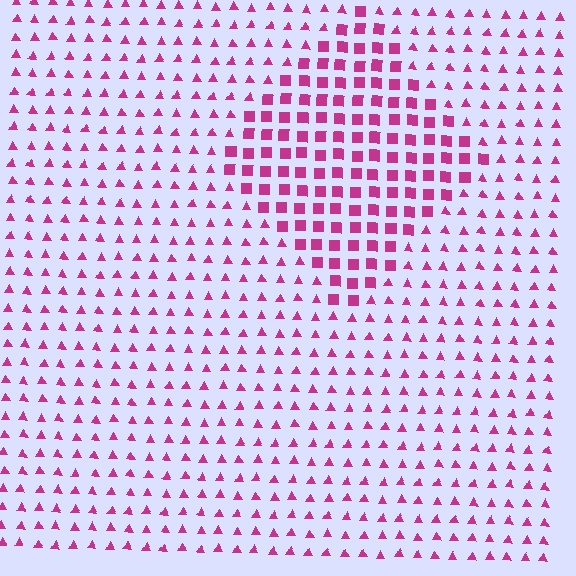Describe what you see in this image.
The image is filled with small magenta elements arranged in a uniform grid. A diamond-shaped region contains squares, while the surrounding area contains triangles. The boundary is defined purely by the change in element shape.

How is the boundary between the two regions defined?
The boundary is defined by a change in element shape: squares inside vs. triangles outside. All elements share the same color and spacing.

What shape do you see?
I see a diamond.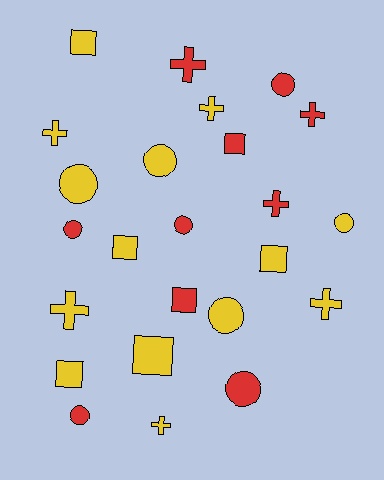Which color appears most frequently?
Yellow, with 14 objects.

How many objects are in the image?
There are 24 objects.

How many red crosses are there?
There are 3 red crosses.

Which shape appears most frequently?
Circle, with 9 objects.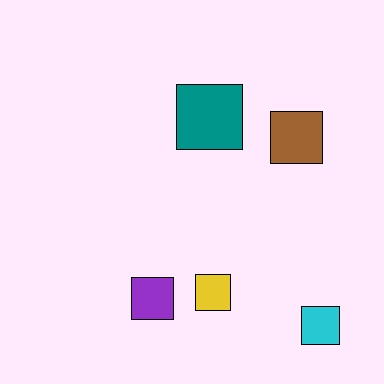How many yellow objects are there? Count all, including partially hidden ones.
There is 1 yellow object.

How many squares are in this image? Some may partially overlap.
There are 5 squares.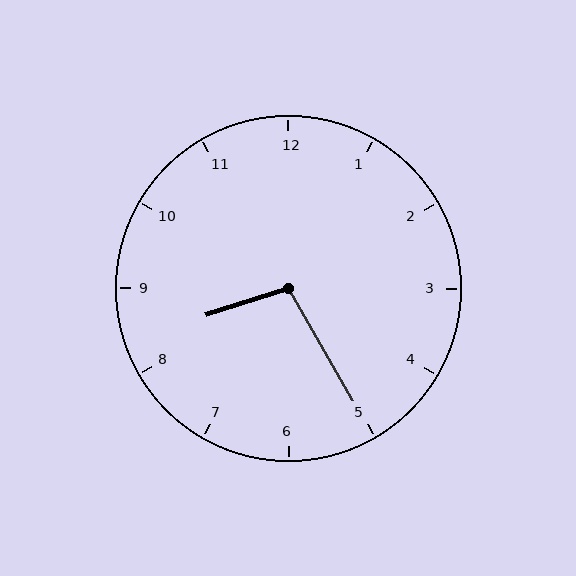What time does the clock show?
8:25.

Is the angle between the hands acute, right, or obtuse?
It is obtuse.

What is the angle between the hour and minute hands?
Approximately 102 degrees.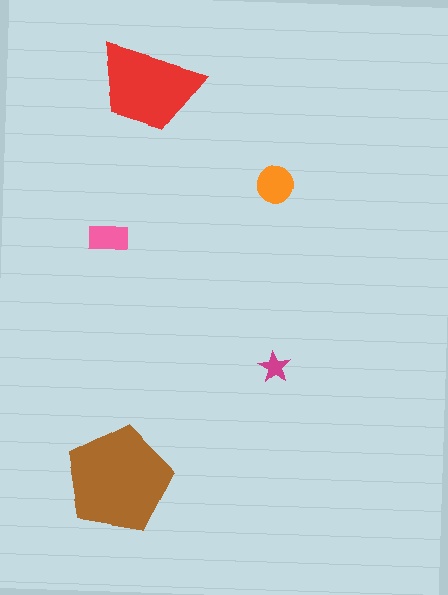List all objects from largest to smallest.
The brown pentagon, the red trapezoid, the orange circle, the pink rectangle, the magenta star.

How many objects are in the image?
There are 5 objects in the image.